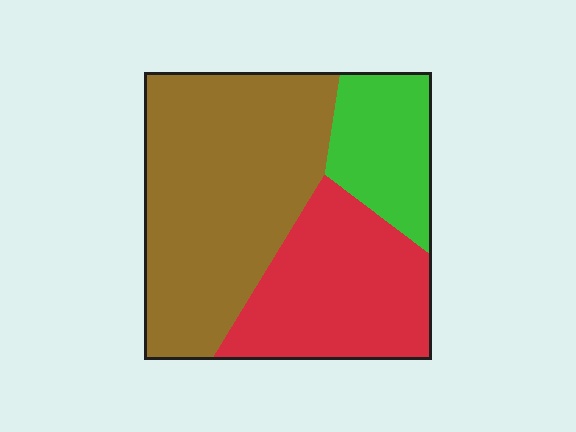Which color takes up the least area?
Green, at roughly 20%.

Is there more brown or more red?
Brown.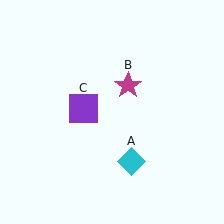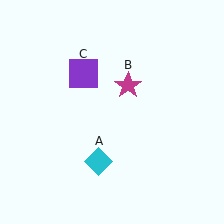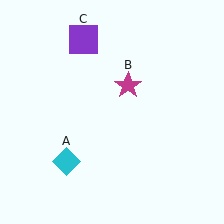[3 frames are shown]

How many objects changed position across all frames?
2 objects changed position: cyan diamond (object A), purple square (object C).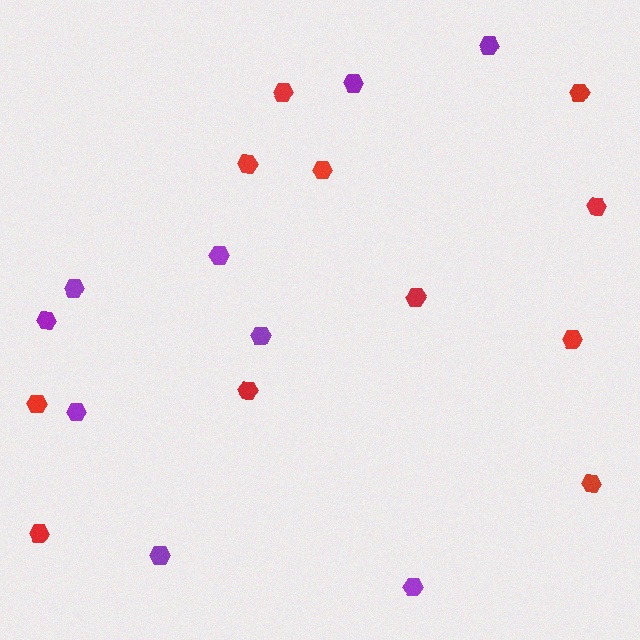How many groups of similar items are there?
There are 2 groups: one group of red hexagons (11) and one group of purple hexagons (9).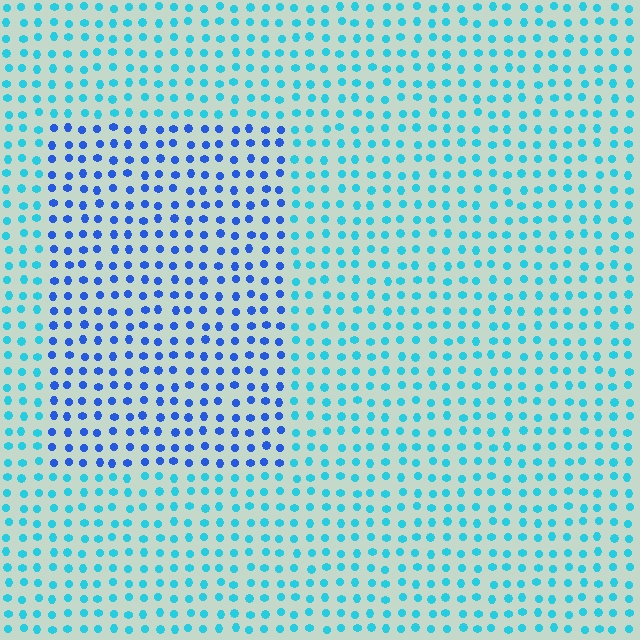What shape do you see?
I see a rectangle.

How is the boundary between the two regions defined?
The boundary is defined purely by a slight shift in hue (about 37 degrees). Spacing, size, and orientation are identical on both sides.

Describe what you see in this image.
The image is filled with small cyan elements in a uniform arrangement. A rectangle-shaped region is visible where the elements are tinted to a slightly different hue, forming a subtle color boundary.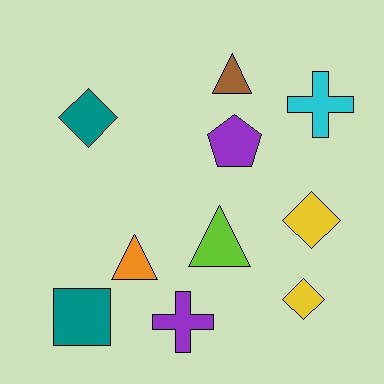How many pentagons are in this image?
There is 1 pentagon.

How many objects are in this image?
There are 10 objects.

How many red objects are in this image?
There are no red objects.